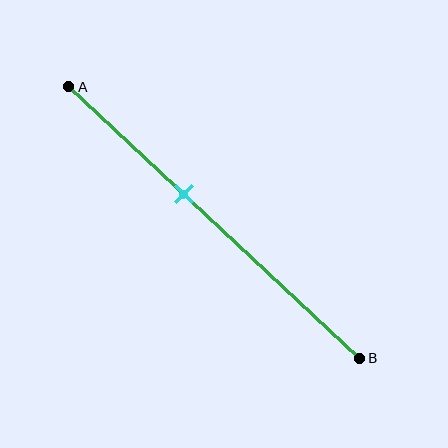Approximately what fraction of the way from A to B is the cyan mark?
The cyan mark is approximately 40% of the way from A to B.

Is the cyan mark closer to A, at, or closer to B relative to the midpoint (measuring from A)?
The cyan mark is closer to point A than the midpoint of segment AB.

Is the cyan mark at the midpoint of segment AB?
No, the mark is at about 40% from A, not at the 50% midpoint.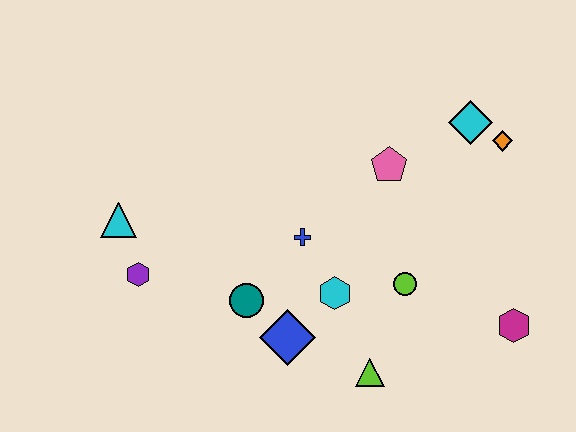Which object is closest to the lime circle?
The cyan hexagon is closest to the lime circle.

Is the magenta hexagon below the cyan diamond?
Yes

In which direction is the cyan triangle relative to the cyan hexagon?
The cyan triangle is to the left of the cyan hexagon.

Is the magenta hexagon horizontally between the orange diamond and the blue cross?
No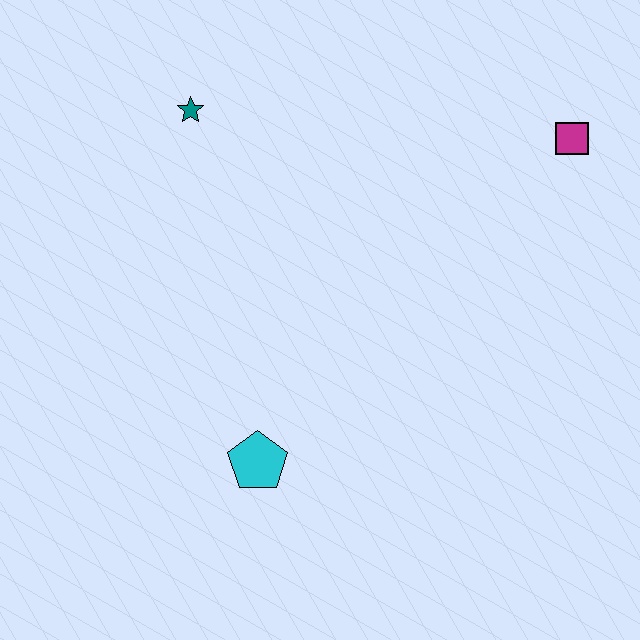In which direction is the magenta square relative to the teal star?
The magenta square is to the right of the teal star.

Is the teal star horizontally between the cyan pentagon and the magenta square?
No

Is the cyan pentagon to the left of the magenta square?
Yes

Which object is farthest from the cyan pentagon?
The magenta square is farthest from the cyan pentagon.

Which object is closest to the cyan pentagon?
The teal star is closest to the cyan pentagon.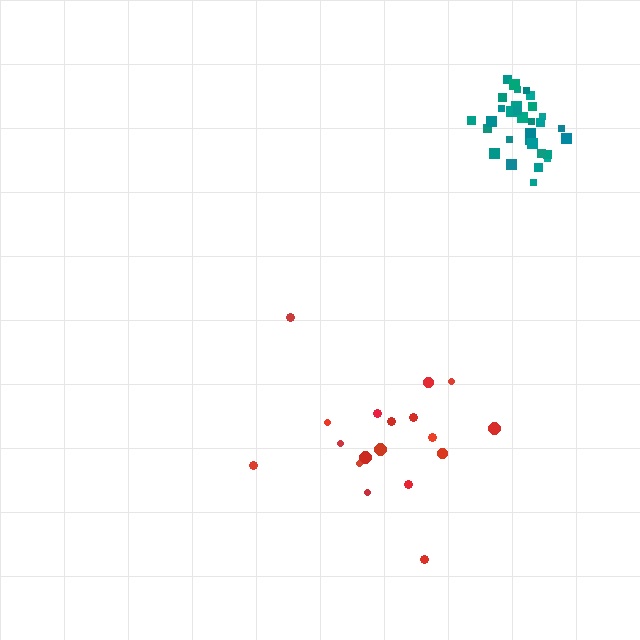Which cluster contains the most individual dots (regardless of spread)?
Teal (31).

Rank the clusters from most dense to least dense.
teal, red.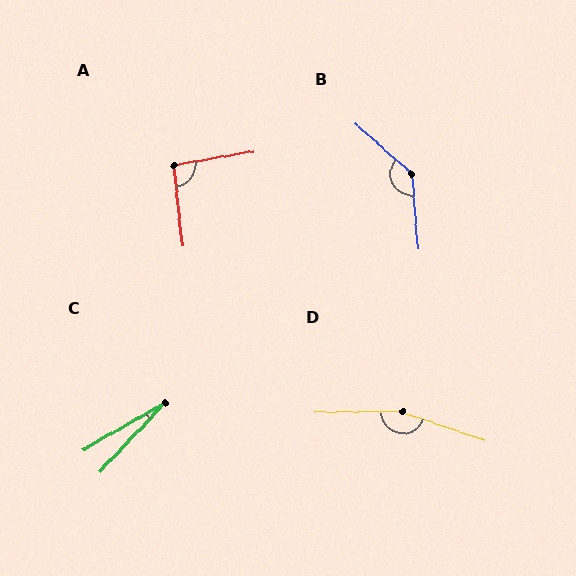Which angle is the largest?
D, at approximately 160 degrees.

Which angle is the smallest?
C, at approximately 17 degrees.